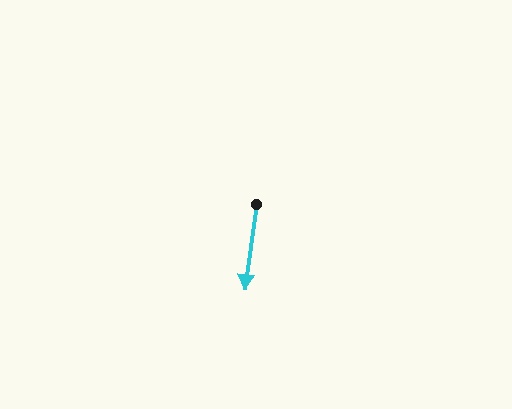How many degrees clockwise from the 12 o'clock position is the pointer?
Approximately 188 degrees.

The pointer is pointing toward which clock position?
Roughly 6 o'clock.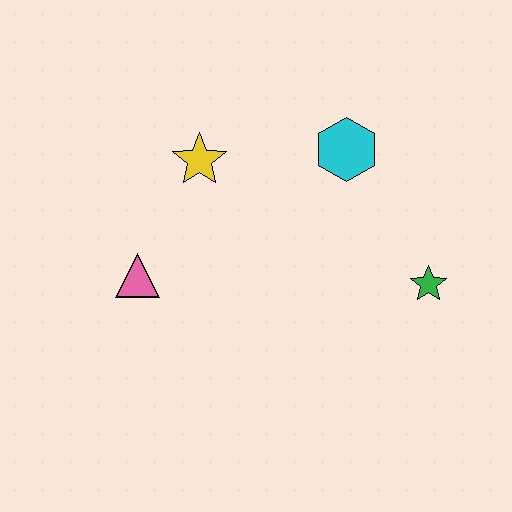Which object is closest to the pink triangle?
The yellow star is closest to the pink triangle.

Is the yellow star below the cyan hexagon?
Yes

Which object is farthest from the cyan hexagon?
The pink triangle is farthest from the cyan hexagon.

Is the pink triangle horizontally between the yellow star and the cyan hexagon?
No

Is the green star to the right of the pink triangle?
Yes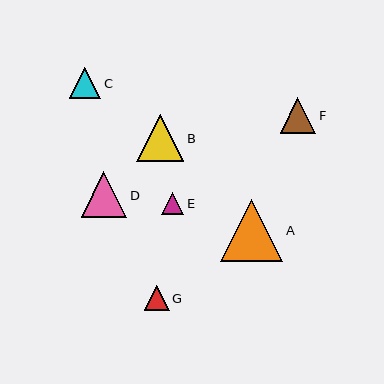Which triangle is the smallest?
Triangle E is the smallest with a size of approximately 22 pixels.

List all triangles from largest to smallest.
From largest to smallest: A, B, D, F, C, G, E.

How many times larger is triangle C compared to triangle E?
Triangle C is approximately 1.5 times the size of triangle E.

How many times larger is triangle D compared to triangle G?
Triangle D is approximately 1.9 times the size of triangle G.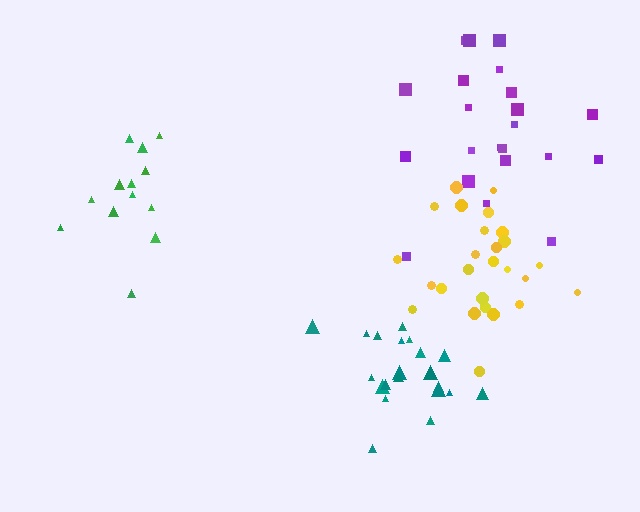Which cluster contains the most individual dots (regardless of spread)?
Yellow (27).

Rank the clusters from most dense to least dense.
yellow, teal, green, purple.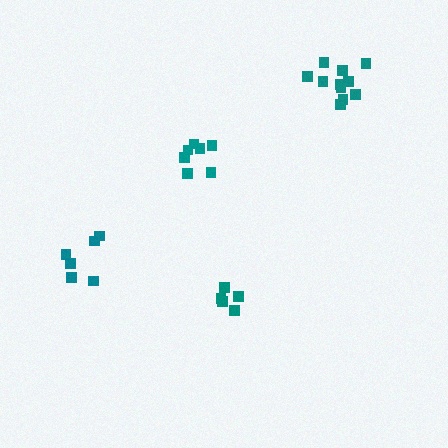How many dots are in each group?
Group 1: 11 dots, Group 2: 5 dots, Group 3: 6 dots, Group 4: 7 dots (29 total).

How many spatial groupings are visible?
There are 4 spatial groupings.